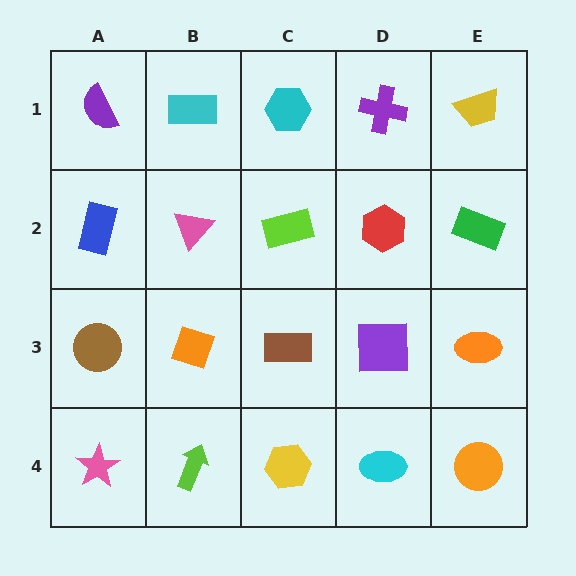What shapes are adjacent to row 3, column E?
A green rectangle (row 2, column E), an orange circle (row 4, column E), a purple square (row 3, column D).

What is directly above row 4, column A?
A brown circle.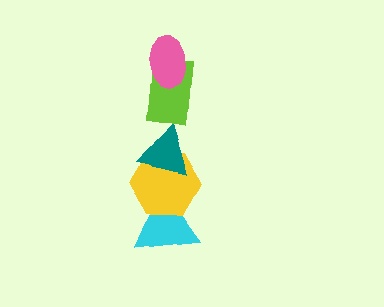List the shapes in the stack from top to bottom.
From top to bottom: the pink ellipse, the lime rectangle, the teal triangle, the yellow hexagon, the cyan triangle.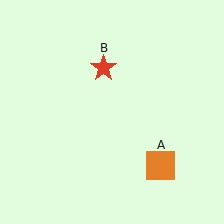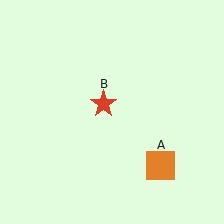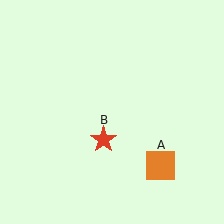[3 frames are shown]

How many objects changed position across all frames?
1 object changed position: red star (object B).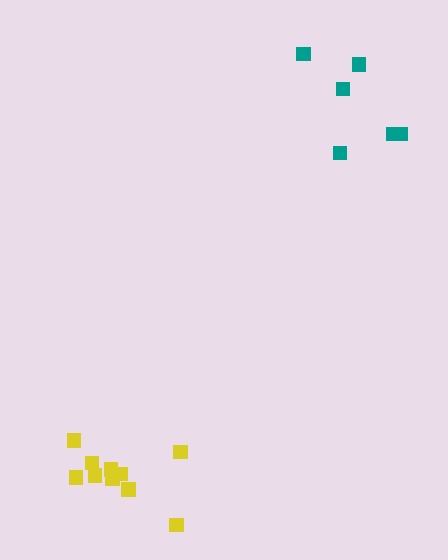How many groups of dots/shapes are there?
There are 2 groups.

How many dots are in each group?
Group 1: 10 dots, Group 2: 6 dots (16 total).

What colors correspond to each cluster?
The clusters are colored: yellow, teal.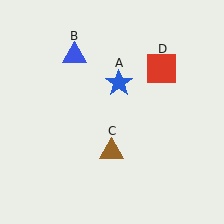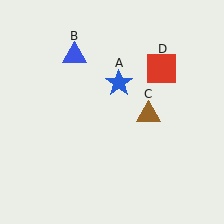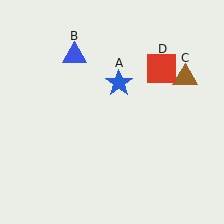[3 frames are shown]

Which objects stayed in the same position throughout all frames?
Blue star (object A) and blue triangle (object B) and red square (object D) remained stationary.